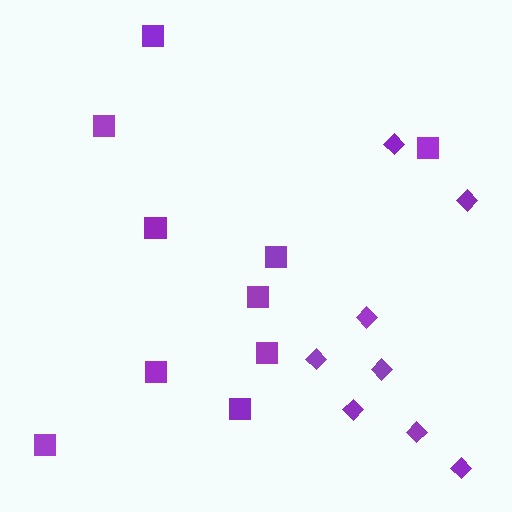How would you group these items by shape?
There are 2 groups: one group of diamonds (8) and one group of squares (10).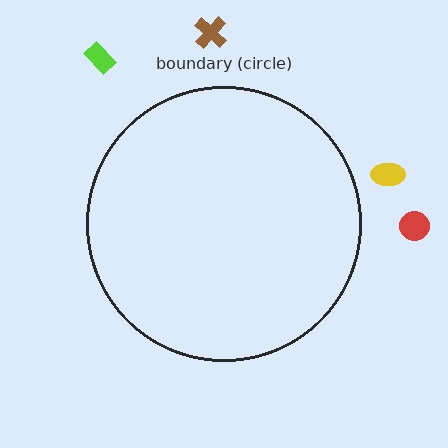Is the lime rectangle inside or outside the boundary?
Outside.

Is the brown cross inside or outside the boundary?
Outside.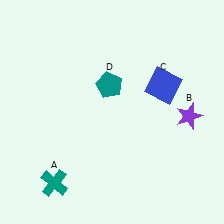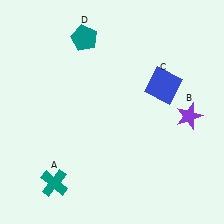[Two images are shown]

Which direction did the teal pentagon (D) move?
The teal pentagon (D) moved up.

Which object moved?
The teal pentagon (D) moved up.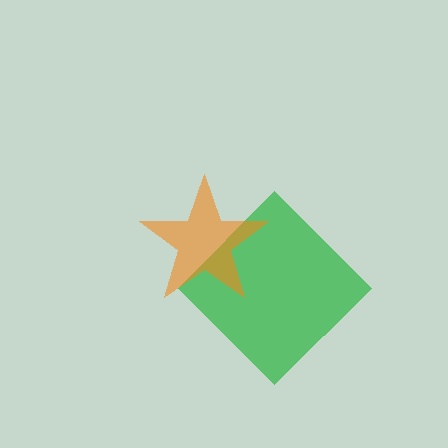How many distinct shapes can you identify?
There are 2 distinct shapes: a green diamond, an orange star.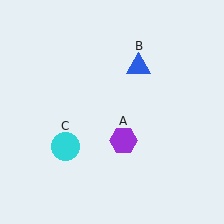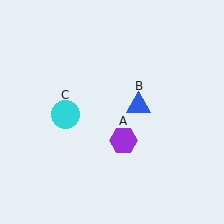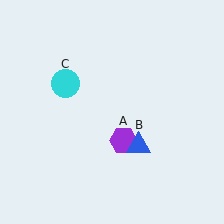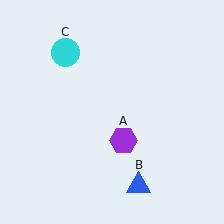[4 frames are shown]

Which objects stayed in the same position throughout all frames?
Purple hexagon (object A) remained stationary.